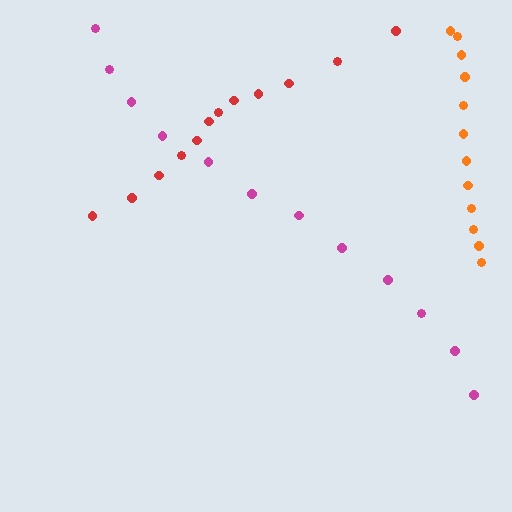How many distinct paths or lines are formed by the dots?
There are 3 distinct paths.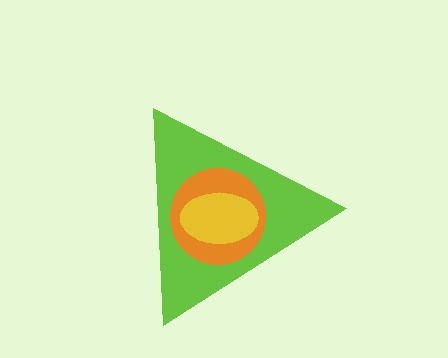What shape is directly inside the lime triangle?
The orange circle.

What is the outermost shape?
The lime triangle.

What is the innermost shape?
The yellow ellipse.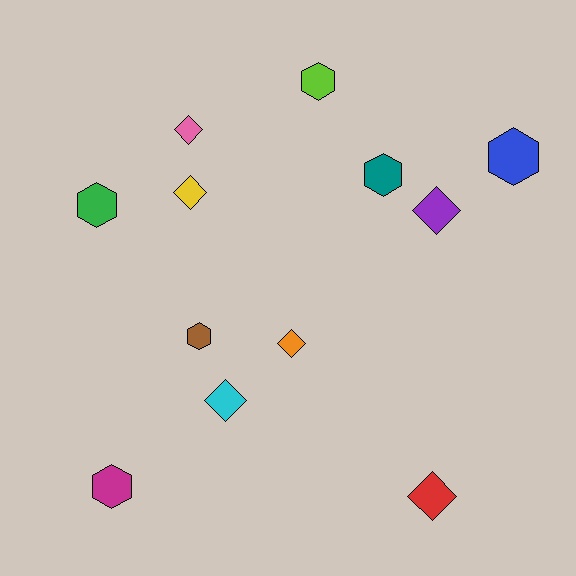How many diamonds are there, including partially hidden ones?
There are 6 diamonds.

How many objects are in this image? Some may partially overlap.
There are 12 objects.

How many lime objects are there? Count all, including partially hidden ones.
There is 1 lime object.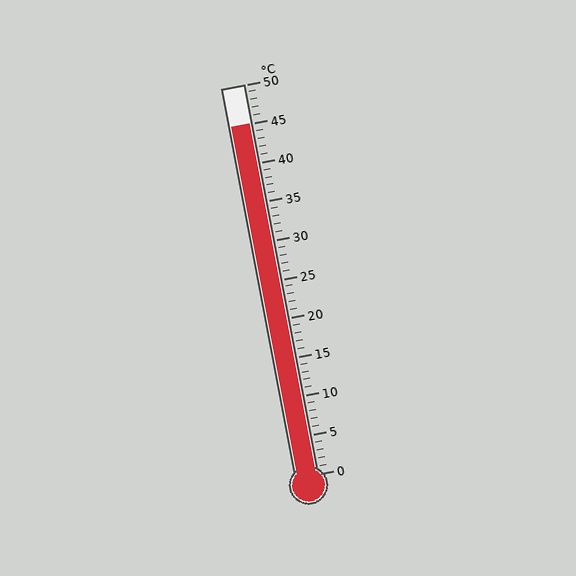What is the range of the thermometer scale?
The thermometer scale ranges from 0°C to 50°C.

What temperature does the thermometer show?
The thermometer shows approximately 45°C.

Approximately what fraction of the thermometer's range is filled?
The thermometer is filled to approximately 90% of its range.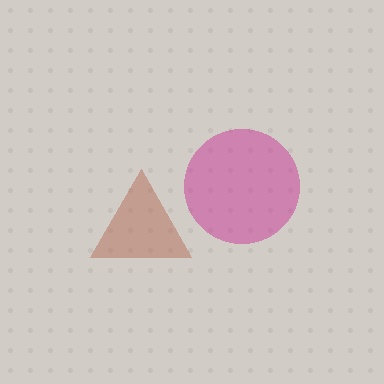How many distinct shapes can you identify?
There are 2 distinct shapes: a brown triangle, a magenta circle.